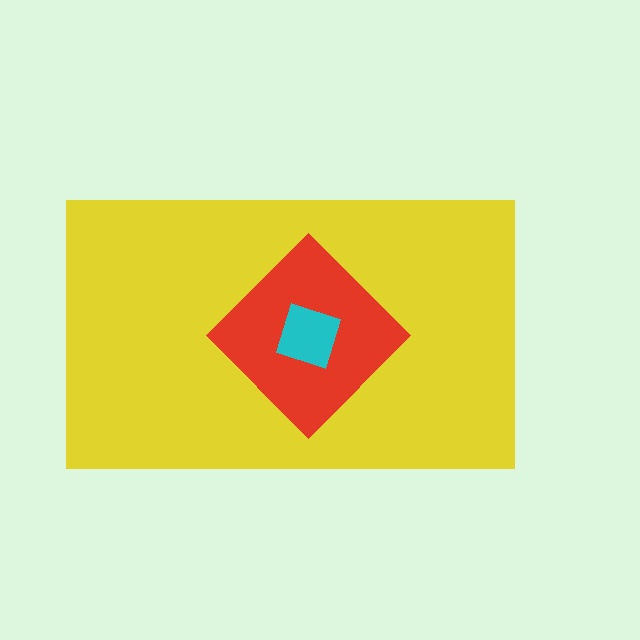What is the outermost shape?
The yellow rectangle.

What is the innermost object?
The cyan square.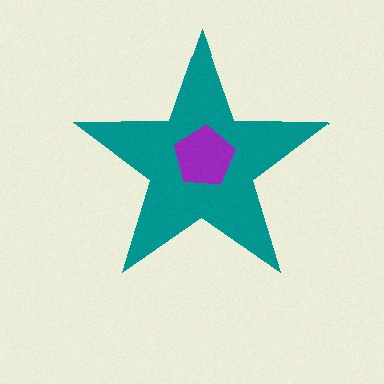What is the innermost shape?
The purple pentagon.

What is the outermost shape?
The teal star.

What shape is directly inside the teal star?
The purple pentagon.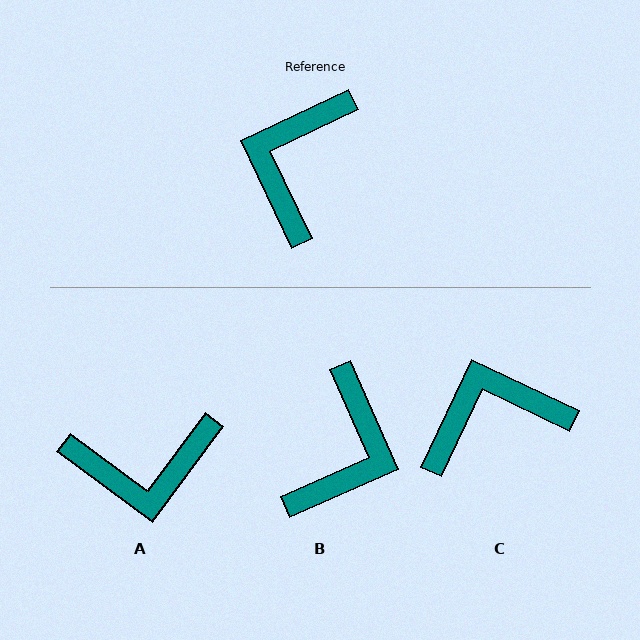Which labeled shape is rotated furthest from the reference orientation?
B, about 178 degrees away.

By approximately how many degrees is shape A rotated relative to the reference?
Approximately 118 degrees counter-clockwise.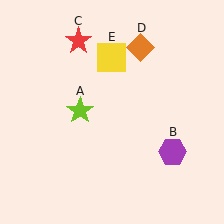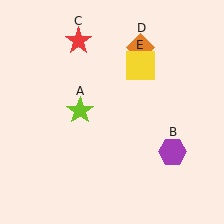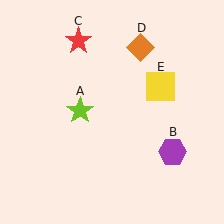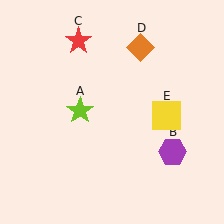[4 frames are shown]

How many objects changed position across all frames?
1 object changed position: yellow square (object E).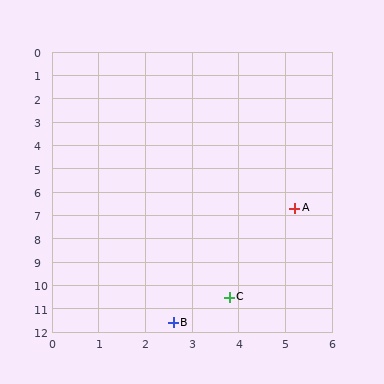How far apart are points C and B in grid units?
Points C and B are about 1.6 grid units apart.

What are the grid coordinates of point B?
Point B is at approximately (2.6, 11.6).